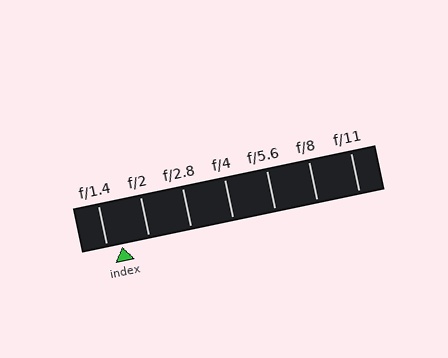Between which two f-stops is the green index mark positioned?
The index mark is between f/1.4 and f/2.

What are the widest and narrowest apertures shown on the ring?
The widest aperture shown is f/1.4 and the narrowest is f/11.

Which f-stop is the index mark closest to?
The index mark is closest to f/1.4.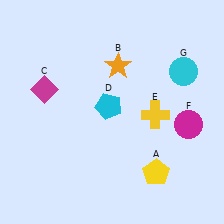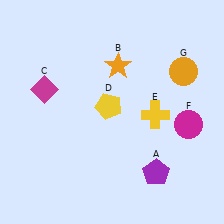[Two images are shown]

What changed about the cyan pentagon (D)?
In Image 1, D is cyan. In Image 2, it changed to yellow.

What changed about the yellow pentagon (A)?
In Image 1, A is yellow. In Image 2, it changed to purple.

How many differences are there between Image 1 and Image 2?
There are 3 differences between the two images.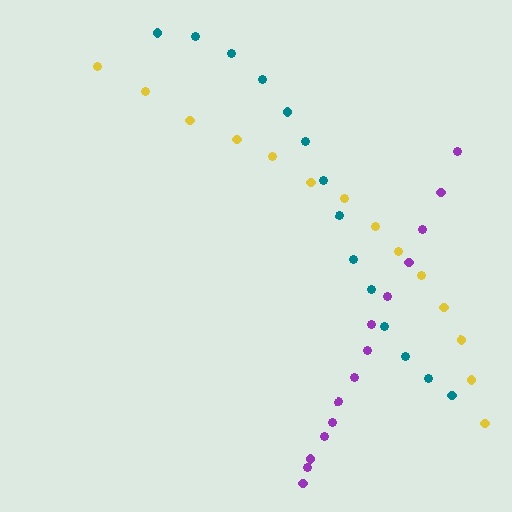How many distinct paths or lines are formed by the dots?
There are 3 distinct paths.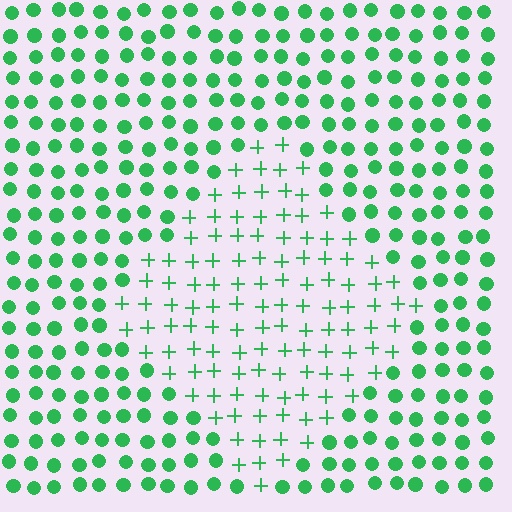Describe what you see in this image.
The image is filled with small green elements arranged in a uniform grid. A diamond-shaped region contains plus signs, while the surrounding area contains circles. The boundary is defined purely by the change in element shape.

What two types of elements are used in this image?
The image uses plus signs inside the diamond region and circles outside it.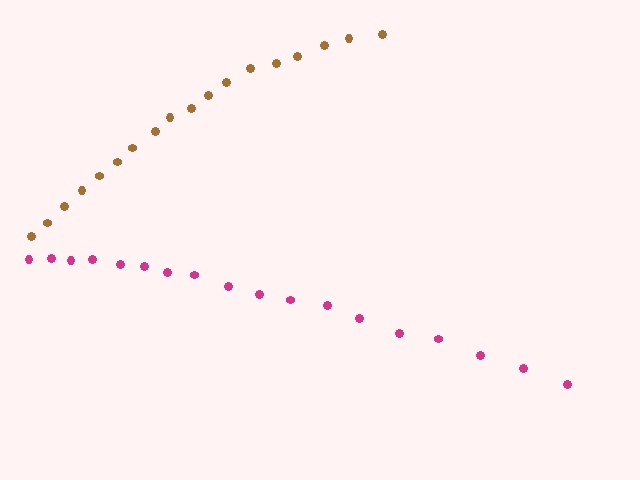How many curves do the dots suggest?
There are 2 distinct paths.